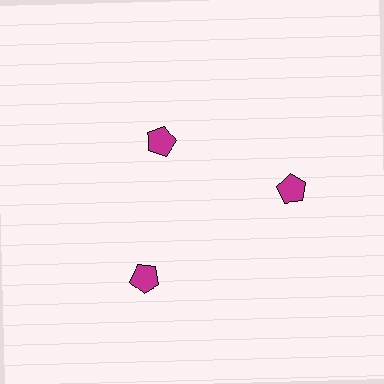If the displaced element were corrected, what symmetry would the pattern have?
It would have 3-fold rotational symmetry — the pattern would map onto itself every 120 degrees.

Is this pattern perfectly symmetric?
No. The 3 magenta pentagons are arranged in a ring, but one element near the 11 o'clock position is pulled inward toward the center, breaking the 3-fold rotational symmetry.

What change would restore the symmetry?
The symmetry would be restored by moving it outward, back onto the ring so that all 3 pentagons sit at equal angles and equal distance from the center.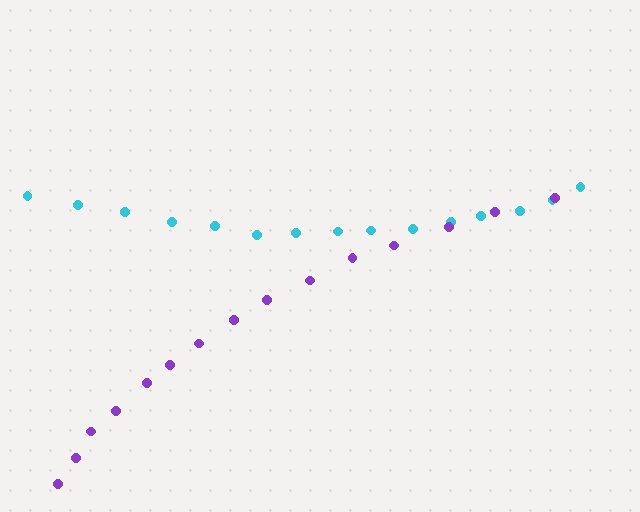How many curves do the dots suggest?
There are 2 distinct paths.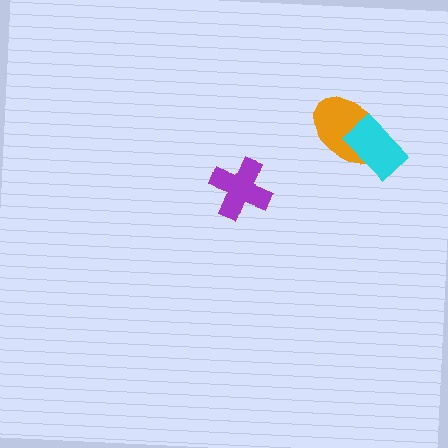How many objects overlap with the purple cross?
0 objects overlap with the purple cross.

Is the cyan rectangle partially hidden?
No, no other shape covers it.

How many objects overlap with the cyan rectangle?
1 object overlaps with the cyan rectangle.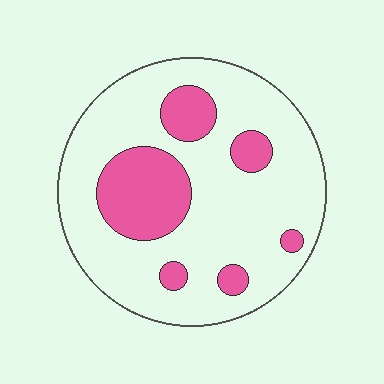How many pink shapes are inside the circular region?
6.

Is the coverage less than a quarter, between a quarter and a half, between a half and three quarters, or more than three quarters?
Less than a quarter.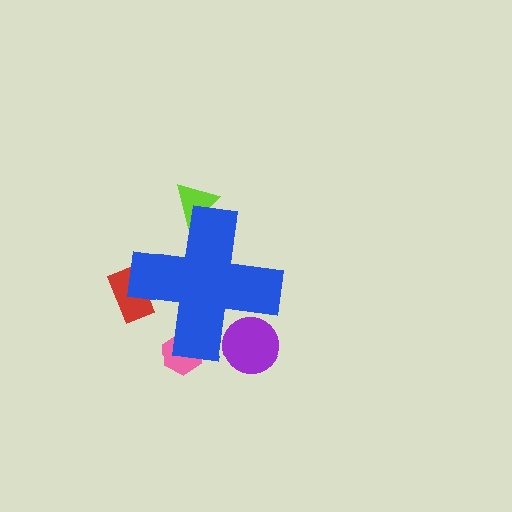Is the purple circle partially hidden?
Yes, the purple circle is partially hidden behind the blue cross.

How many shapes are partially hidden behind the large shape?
4 shapes are partially hidden.